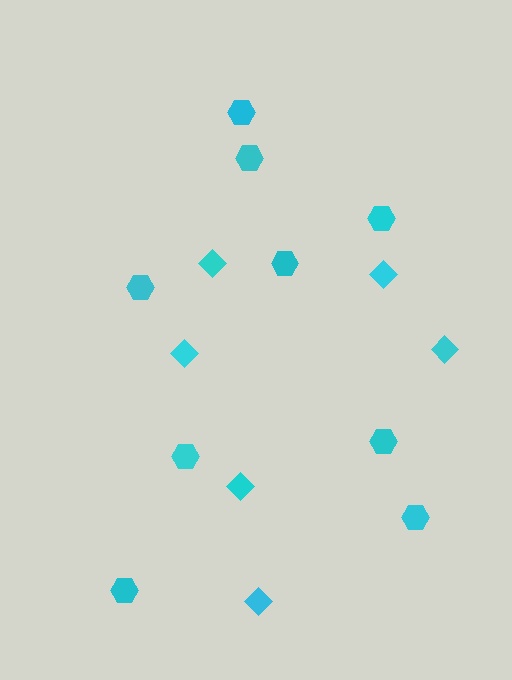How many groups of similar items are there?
There are 2 groups: one group of hexagons (9) and one group of diamonds (6).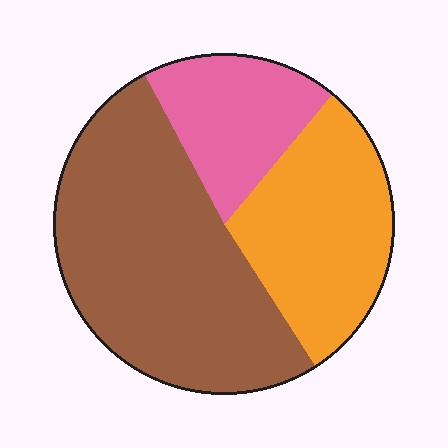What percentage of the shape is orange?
Orange takes up between a quarter and a half of the shape.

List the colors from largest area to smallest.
From largest to smallest: brown, orange, pink.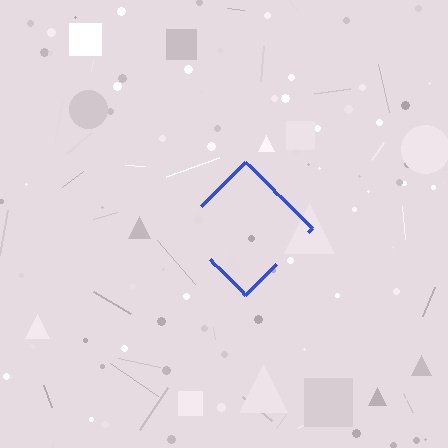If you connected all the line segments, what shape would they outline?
They would outline a diamond.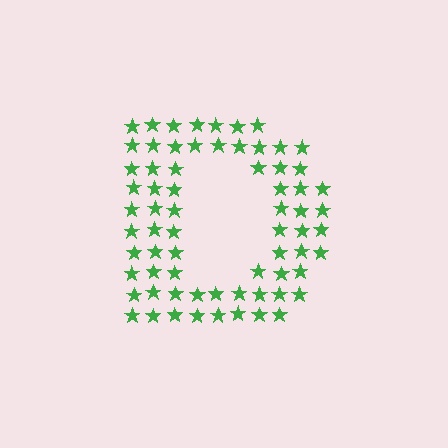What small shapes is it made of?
It is made of small stars.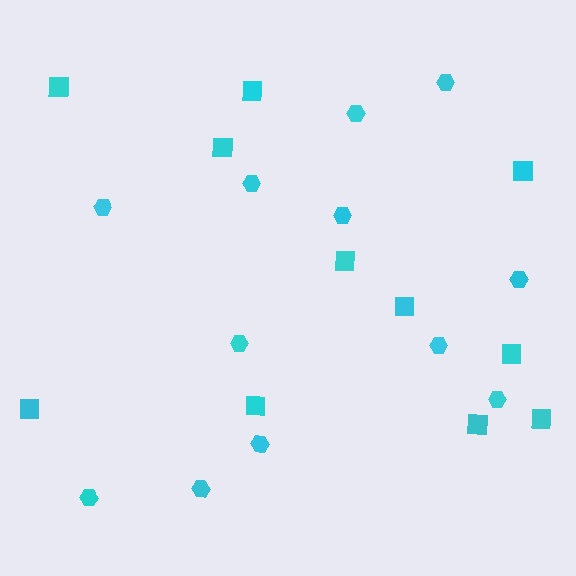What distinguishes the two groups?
There are 2 groups: one group of hexagons (12) and one group of squares (11).